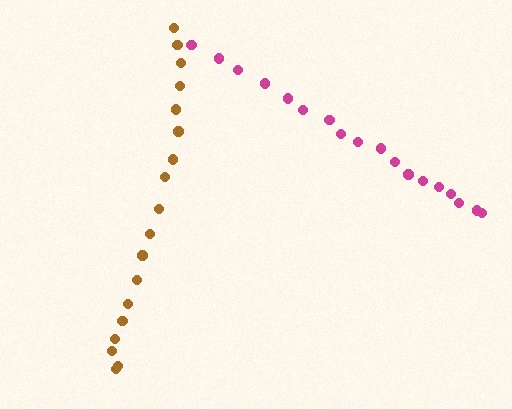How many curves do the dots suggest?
There are 2 distinct paths.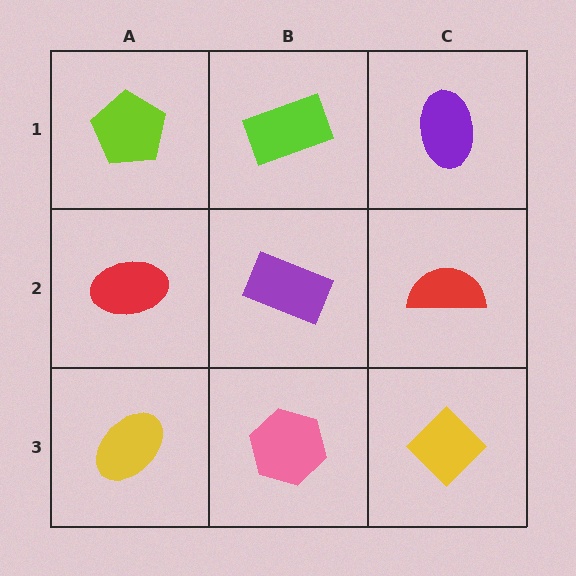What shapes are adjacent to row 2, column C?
A purple ellipse (row 1, column C), a yellow diamond (row 3, column C), a purple rectangle (row 2, column B).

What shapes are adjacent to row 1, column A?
A red ellipse (row 2, column A), a lime rectangle (row 1, column B).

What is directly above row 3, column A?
A red ellipse.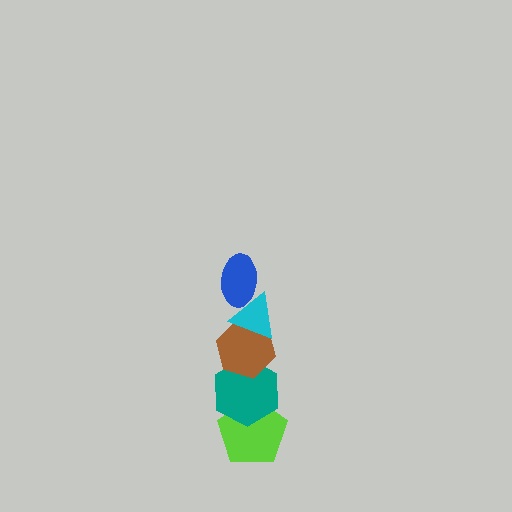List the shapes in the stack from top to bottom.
From top to bottom: the blue ellipse, the cyan triangle, the brown hexagon, the teal hexagon, the lime pentagon.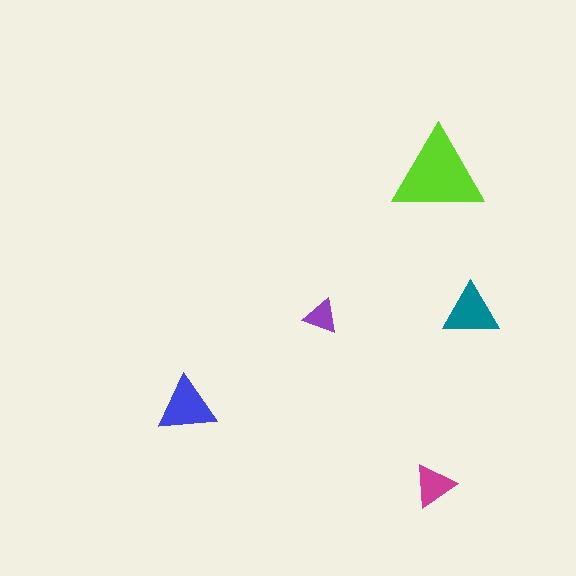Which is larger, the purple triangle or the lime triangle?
The lime one.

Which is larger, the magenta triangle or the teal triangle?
The teal one.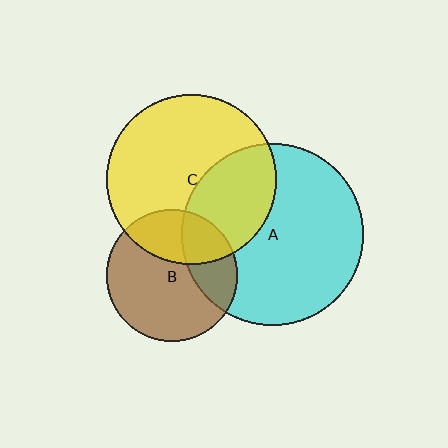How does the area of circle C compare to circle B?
Approximately 1.7 times.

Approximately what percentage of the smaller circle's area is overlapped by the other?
Approximately 30%.